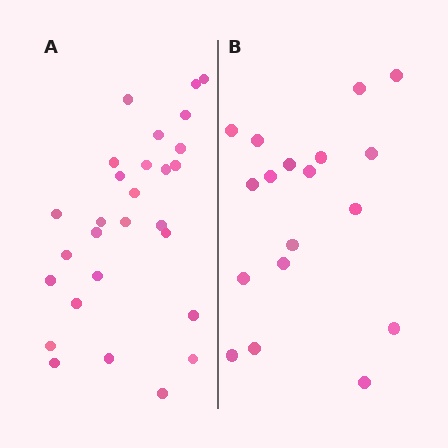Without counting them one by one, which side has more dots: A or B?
Region A (the left region) has more dots.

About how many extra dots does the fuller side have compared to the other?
Region A has roughly 10 or so more dots than region B.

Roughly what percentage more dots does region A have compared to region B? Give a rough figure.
About 55% more.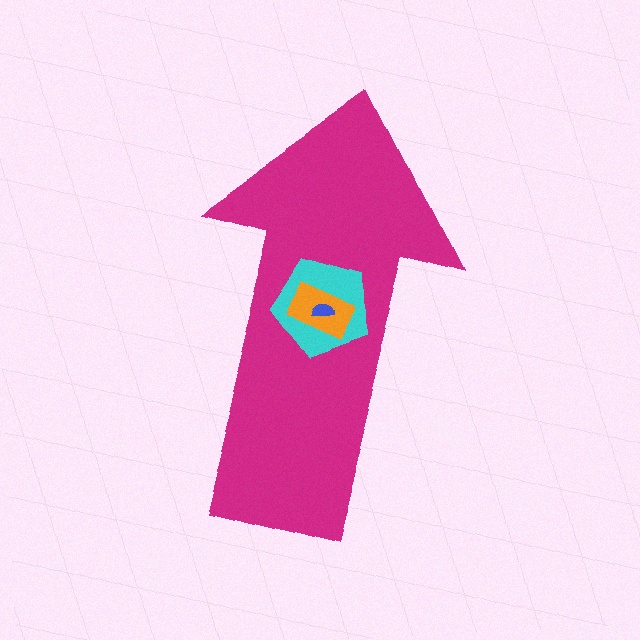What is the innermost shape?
The blue semicircle.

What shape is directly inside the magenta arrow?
The cyan pentagon.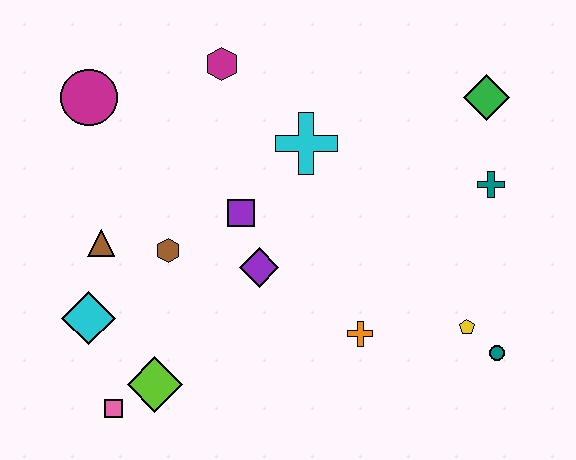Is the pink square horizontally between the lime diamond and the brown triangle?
Yes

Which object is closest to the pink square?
The lime diamond is closest to the pink square.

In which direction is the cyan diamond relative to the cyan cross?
The cyan diamond is to the left of the cyan cross.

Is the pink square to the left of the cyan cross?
Yes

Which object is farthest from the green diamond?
The pink square is farthest from the green diamond.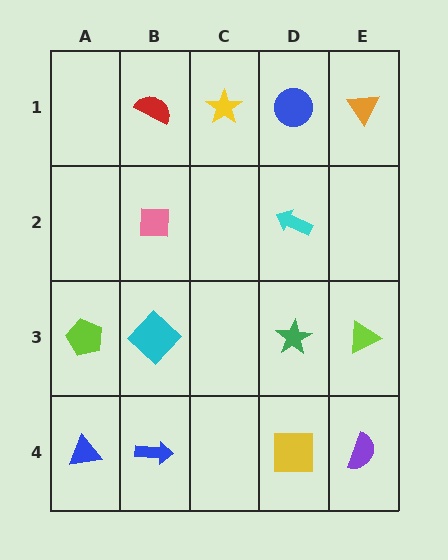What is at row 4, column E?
A purple semicircle.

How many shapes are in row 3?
4 shapes.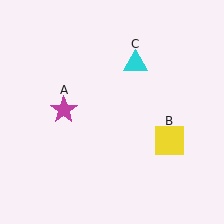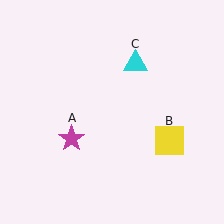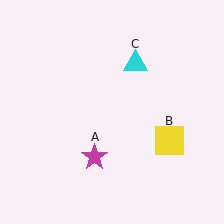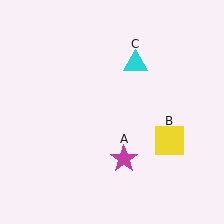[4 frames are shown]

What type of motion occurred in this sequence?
The magenta star (object A) rotated counterclockwise around the center of the scene.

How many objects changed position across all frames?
1 object changed position: magenta star (object A).